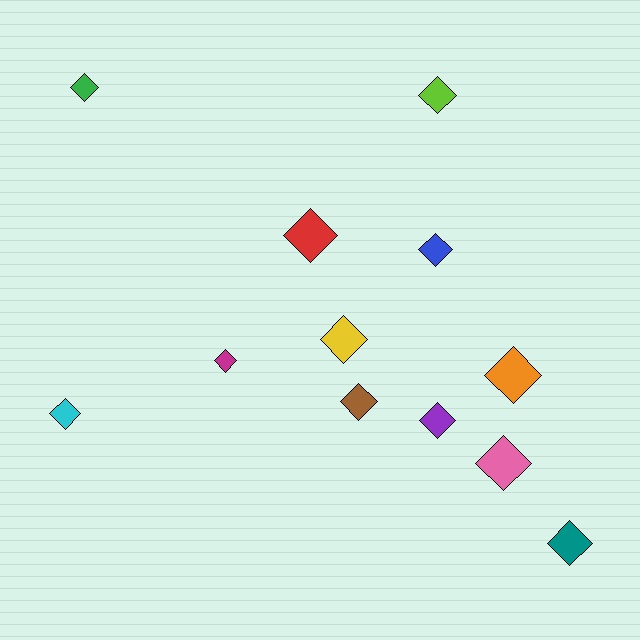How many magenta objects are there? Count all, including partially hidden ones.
There is 1 magenta object.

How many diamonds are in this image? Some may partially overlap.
There are 12 diamonds.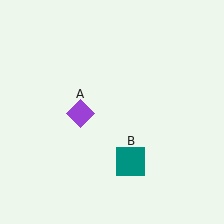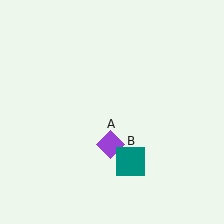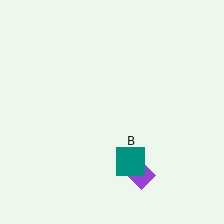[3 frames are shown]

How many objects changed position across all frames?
1 object changed position: purple diamond (object A).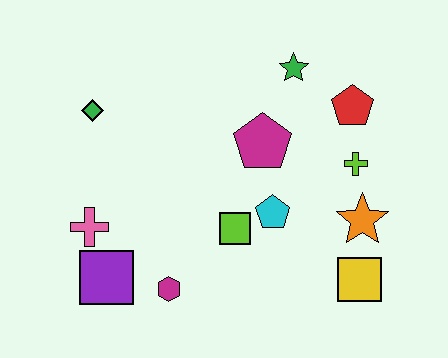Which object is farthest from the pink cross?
The red pentagon is farthest from the pink cross.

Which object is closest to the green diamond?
The pink cross is closest to the green diamond.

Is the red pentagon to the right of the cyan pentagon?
Yes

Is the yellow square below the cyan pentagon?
Yes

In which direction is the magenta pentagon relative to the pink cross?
The magenta pentagon is to the right of the pink cross.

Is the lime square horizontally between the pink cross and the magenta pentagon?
Yes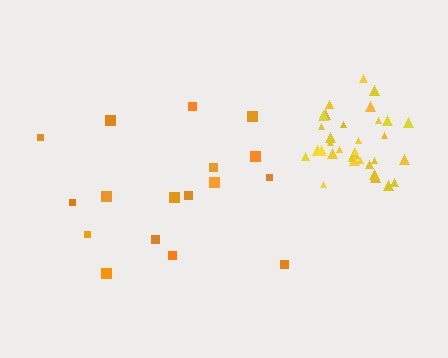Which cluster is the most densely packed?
Yellow.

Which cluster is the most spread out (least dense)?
Orange.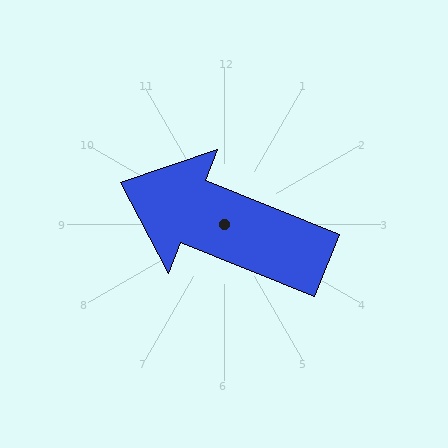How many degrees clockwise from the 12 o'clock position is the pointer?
Approximately 292 degrees.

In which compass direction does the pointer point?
West.